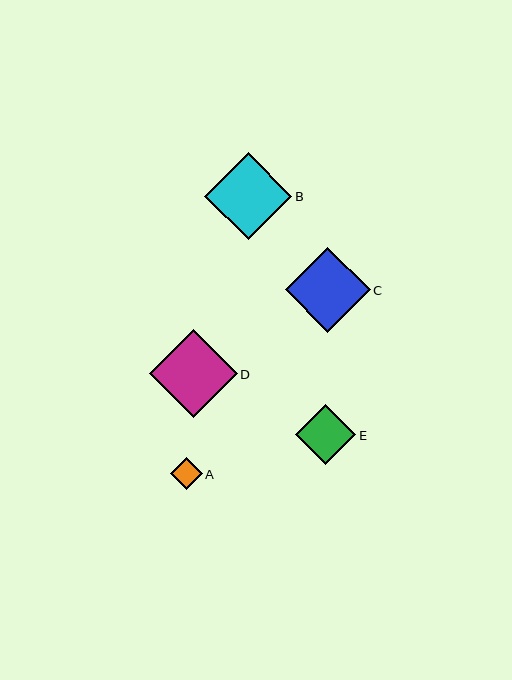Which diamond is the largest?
Diamond D is the largest with a size of approximately 88 pixels.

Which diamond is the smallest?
Diamond A is the smallest with a size of approximately 32 pixels.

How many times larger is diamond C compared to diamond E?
Diamond C is approximately 1.4 times the size of diamond E.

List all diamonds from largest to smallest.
From largest to smallest: D, B, C, E, A.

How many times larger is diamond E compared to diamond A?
Diamond E is approximately 1.9 times the size of diamond A.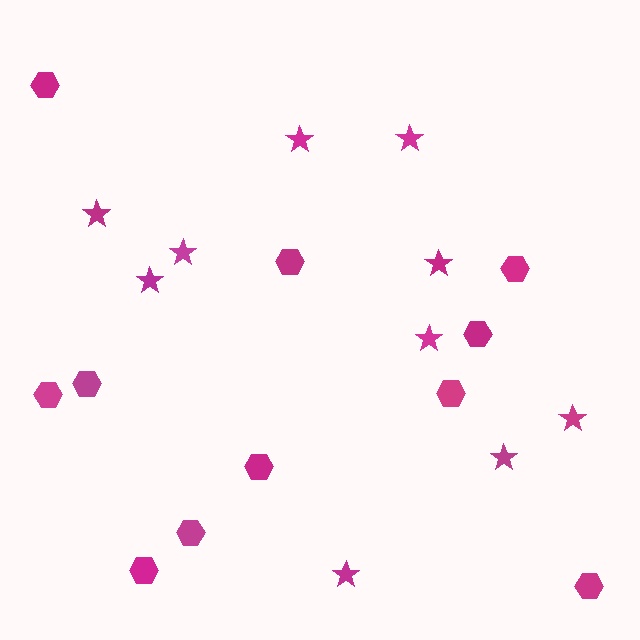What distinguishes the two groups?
There are 2 groups: one group of stars (10) and one group of hexagons (11).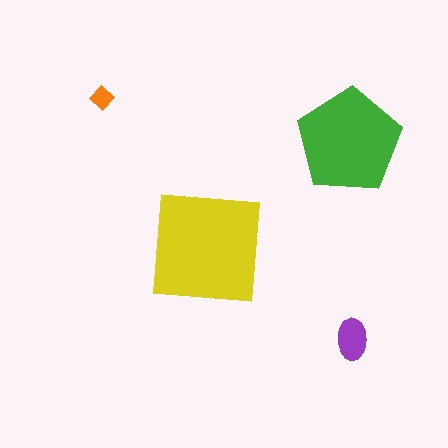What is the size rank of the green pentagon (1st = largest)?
2nd.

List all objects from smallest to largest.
The orange diamond, the purple ellipse, the green pentagon, the yellow square.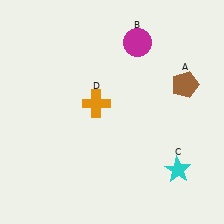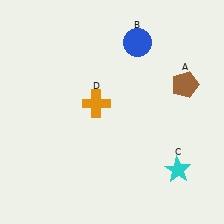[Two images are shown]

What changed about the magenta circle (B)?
In Image 1, B is magenta. In Image 2, it changed to blue.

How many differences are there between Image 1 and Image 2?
There is 1 difference between the two images.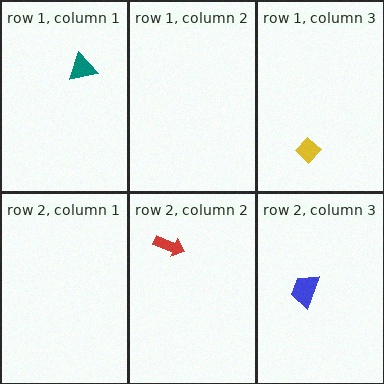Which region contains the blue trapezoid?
The row 2, column 3 region.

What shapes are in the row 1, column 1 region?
The teal triangle.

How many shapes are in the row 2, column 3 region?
1.